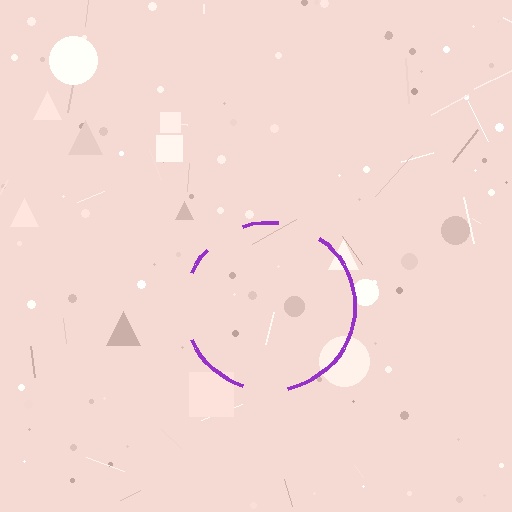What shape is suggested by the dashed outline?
The dashed outline suggests a circle.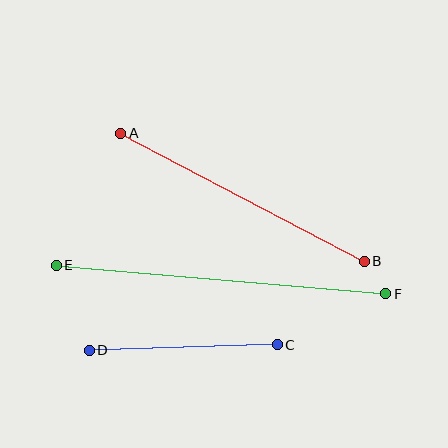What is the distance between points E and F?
The distance is approximately 331 pixels.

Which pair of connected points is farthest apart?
Points E and F are farthest apart.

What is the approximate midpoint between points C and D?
The midpoint is at approximately (183, 347) pixels.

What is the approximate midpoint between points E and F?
The midpoint is at approximately (221, 279) pixels.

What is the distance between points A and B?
The distance is approximately 275 pixels.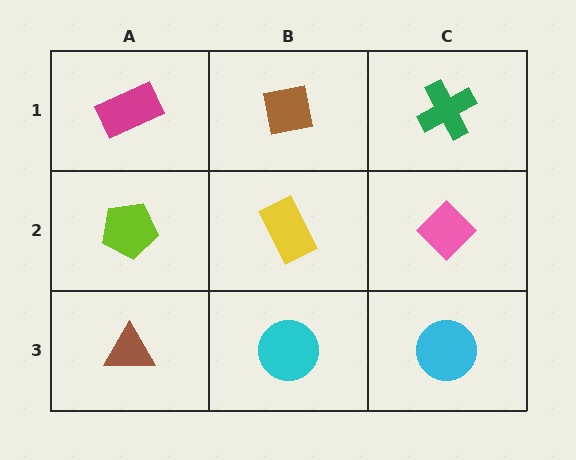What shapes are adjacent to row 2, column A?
A magenta rectangle (row 1, column A), a brown triangle (row 3, column A), a yellow rectangle (row 2, column B).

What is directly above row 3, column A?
A lime pentagon.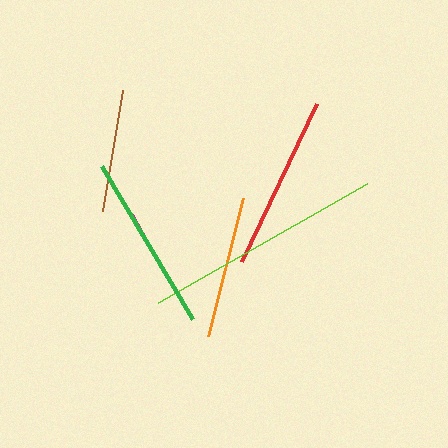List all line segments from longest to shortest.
From longest to shortest: lime, green, red, orange, brown, magenta.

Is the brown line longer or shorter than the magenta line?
The brown line is longer than the magenta line.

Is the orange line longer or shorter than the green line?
The green line is longer than the orange line.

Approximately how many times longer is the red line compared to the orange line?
The red line is approximately 1.2 times the length of the orange line.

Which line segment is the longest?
The lime line is the longest at approximately 241 pixels.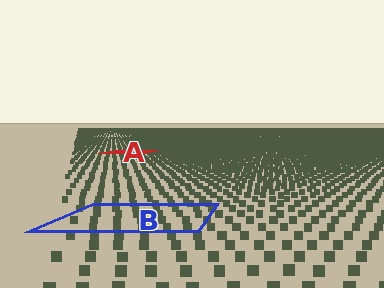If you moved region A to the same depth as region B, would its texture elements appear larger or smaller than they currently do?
They would appear larger. At a closer depth, the same texture elements are projected at a bigger on-screen size.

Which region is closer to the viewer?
Region B is closer. The texture elements there are larger and more spread out.